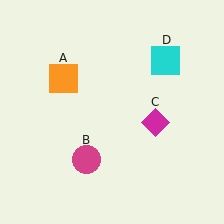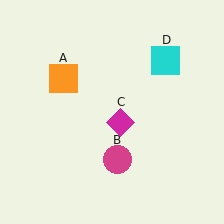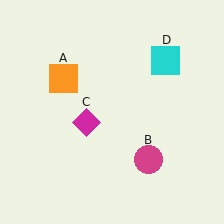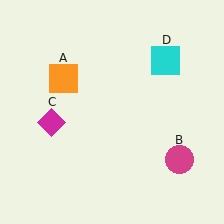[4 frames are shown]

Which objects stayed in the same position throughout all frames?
Orange square (object A) and cyan square (object D) remained stationary.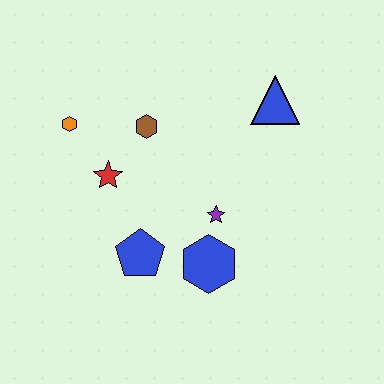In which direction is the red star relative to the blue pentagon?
The red star is above the blue pentagon.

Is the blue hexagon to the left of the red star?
No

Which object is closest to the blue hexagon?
The purple star is closest to the blue hexagon.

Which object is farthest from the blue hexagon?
The orange hexagon is farthest from the blue hexagon.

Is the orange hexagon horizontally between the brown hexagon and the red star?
No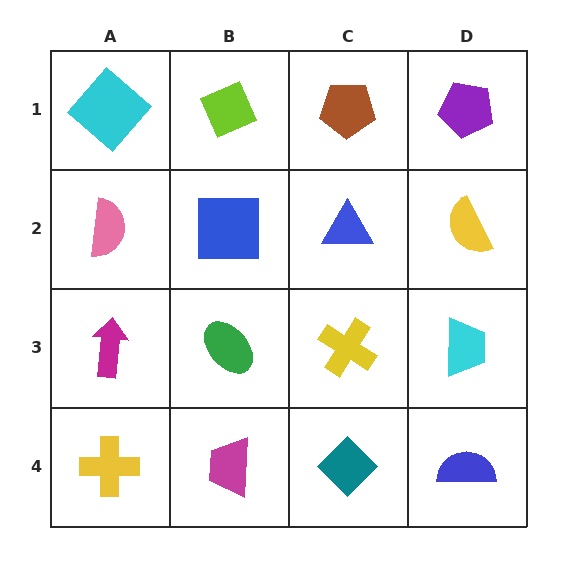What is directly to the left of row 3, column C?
A green ellipse.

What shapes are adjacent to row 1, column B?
A blue square (row 2, column B), a cyan diamond (row 1, column A), a brown pentagon (row 1, column C).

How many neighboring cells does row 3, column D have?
3.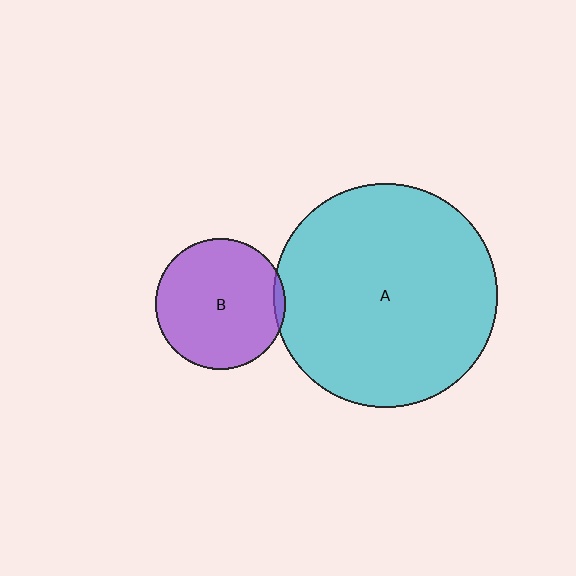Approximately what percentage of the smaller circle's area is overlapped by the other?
Approximately 5%.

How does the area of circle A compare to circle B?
Approximately 3.0 times.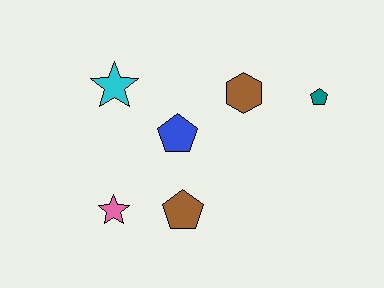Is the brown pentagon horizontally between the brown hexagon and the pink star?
Yes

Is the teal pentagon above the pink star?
Yes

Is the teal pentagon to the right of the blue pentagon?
Yes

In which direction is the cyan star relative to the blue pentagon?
The cyan star is to the left of the blue pentagon.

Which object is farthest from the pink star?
The teal pentagon is farthest from the pink star.